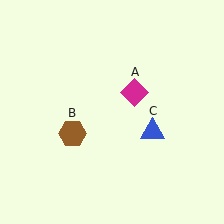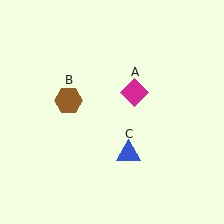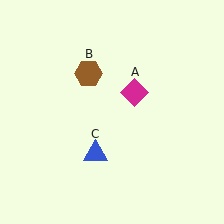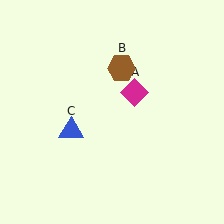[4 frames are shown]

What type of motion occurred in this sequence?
The brown hexagon (object B), blue triangle (object C) rotated clockwise around the center of the scene.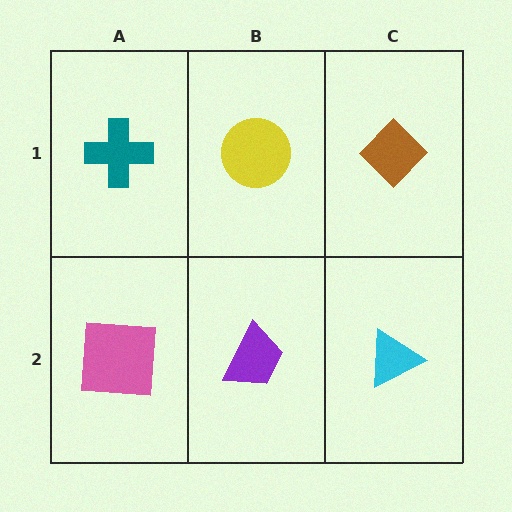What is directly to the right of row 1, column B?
A brown diamond.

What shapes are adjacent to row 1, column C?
A cyan triangle (row 2, column C), a yellow circle (row 1, column B).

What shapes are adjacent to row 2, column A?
A teal cross (row 1, column A), a purple trapezoid (row 2, column B).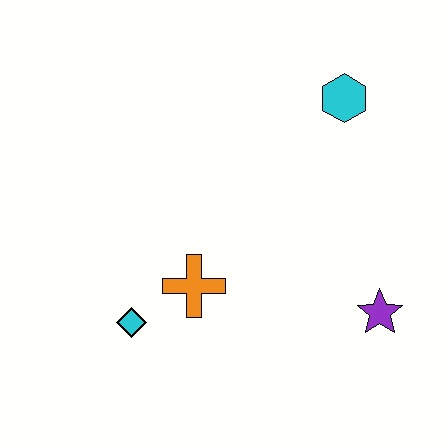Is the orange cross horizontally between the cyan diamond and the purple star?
Yes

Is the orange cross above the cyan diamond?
Yes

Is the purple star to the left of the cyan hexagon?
No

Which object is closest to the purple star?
The orange cross is closest to the purple star.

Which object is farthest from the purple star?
The cyan diamond is farthest from the purple star.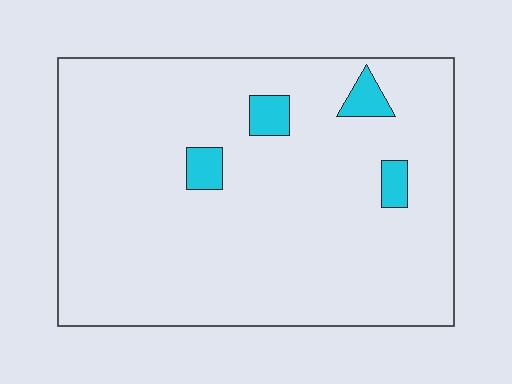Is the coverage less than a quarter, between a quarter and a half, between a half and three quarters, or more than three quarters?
Less than a quarter.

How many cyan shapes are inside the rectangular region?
4.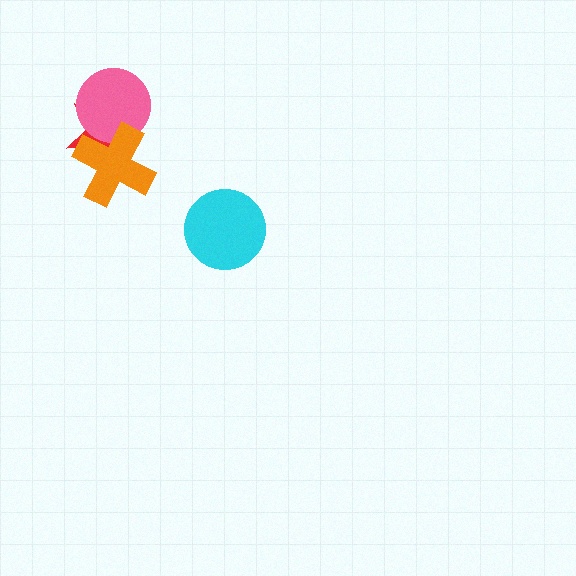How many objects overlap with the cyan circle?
0 objects overlap with the cyan circle.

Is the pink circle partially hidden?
Yes, it is partially covered by another shape.